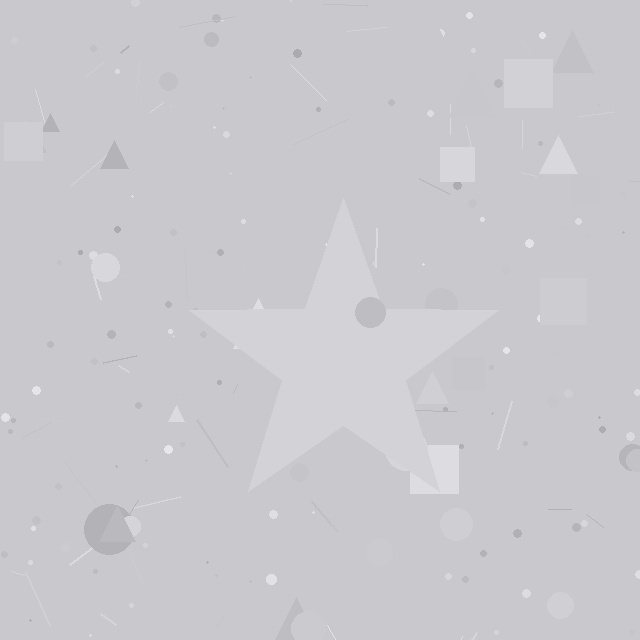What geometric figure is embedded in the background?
A star is embedded in the background.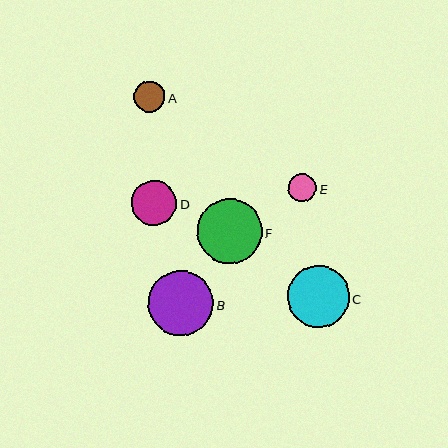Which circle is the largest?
Circle B is the largest with a size of approximately 65 pixels.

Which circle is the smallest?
Circle E is the smallest with a size of approximately 28 pixels.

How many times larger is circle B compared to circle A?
Circle B is approximately 2.1 times the size of circle A.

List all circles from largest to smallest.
From largest to smallest: B, F, C, D, A, E.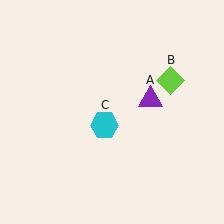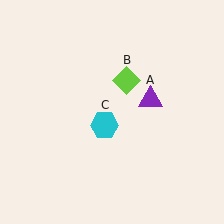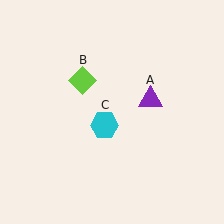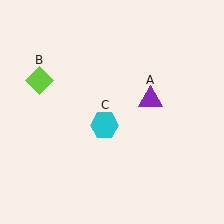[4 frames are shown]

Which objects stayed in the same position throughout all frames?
Purple triangle (object A) and cyan hexagon (object C) remained stationary.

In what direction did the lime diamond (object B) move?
The lime diamond (object B) moved left.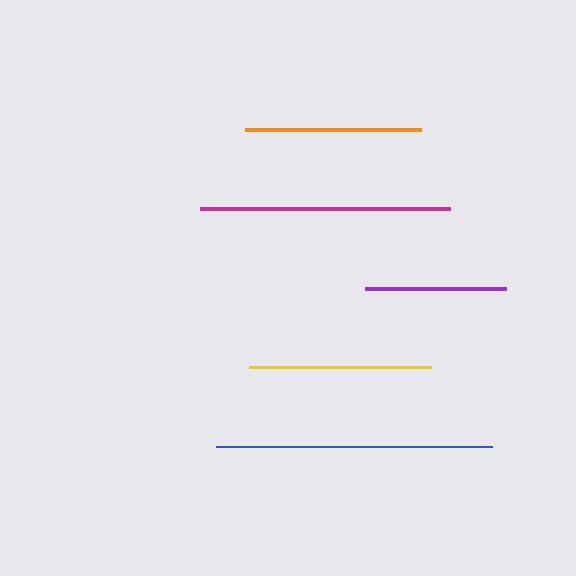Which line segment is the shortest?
The purple line is the shortest at approximately 142 pixels.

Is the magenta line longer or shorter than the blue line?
The blue line is longer than the magenta line.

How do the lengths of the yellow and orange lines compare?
The yellow and orange lines are approximately the same length.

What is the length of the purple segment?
The purple segment is approximately 142 pixels long.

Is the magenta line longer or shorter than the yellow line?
The magenta line is longer than the yellow line.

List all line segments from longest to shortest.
From longest to shortest: blue, magenta, yellow, orange, purple.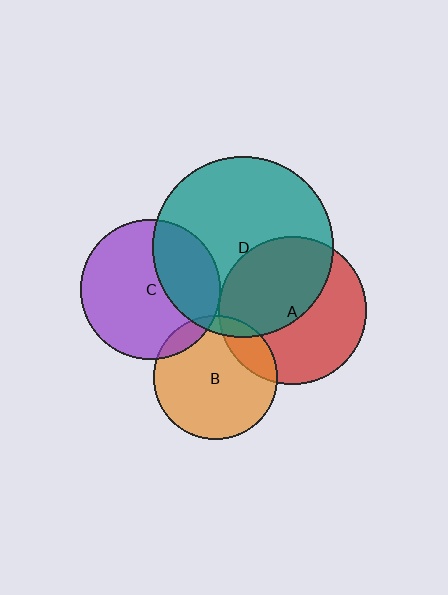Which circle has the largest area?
Circle D (teal).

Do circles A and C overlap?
Yes.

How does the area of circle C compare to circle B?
Approximately 1.3 times.